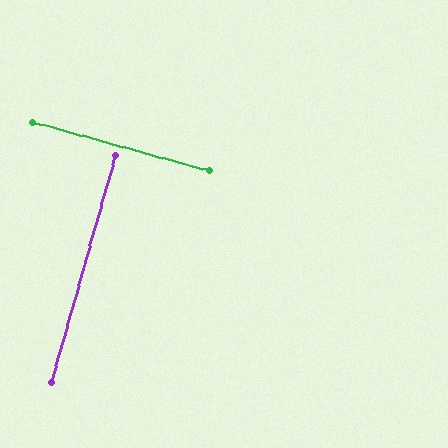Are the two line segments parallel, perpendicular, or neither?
Perpendicular — they meet at approximately 89°.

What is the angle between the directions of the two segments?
Approximately 89 degrees.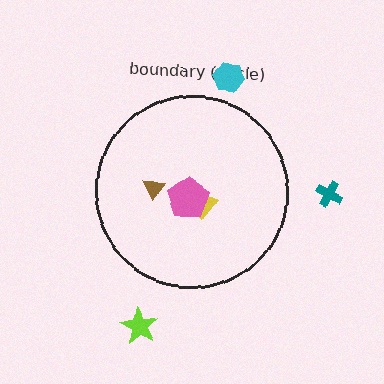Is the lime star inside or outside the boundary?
Outside.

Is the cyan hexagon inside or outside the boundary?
Outside.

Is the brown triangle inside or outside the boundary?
Inside.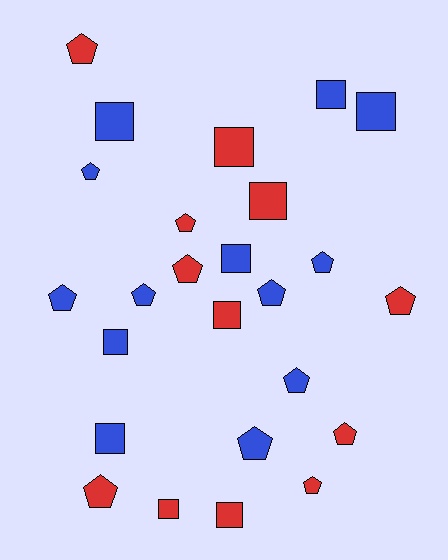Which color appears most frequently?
Blue, with 13 objects.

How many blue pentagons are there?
There are 7 blue pentagons.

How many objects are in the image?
There are 25 objects.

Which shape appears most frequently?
Pentagon, with 14 objects.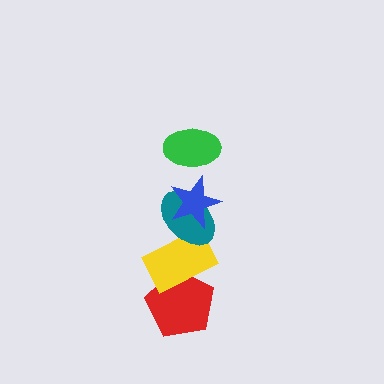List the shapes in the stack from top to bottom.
From top to bottom: the green ellipse, the blue star, the teal ellipse, the yellow rectangle, the red pentagon.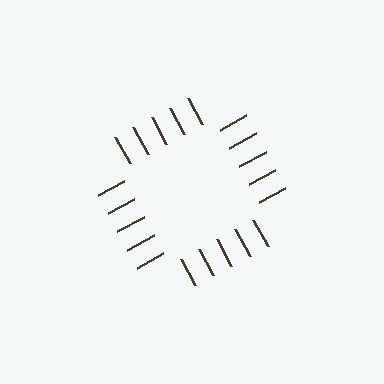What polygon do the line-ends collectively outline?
An illusory square — the line segments terminate on its edges but no continuous stroke is drawn.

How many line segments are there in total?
20 — 5 along each of the 4 edges.